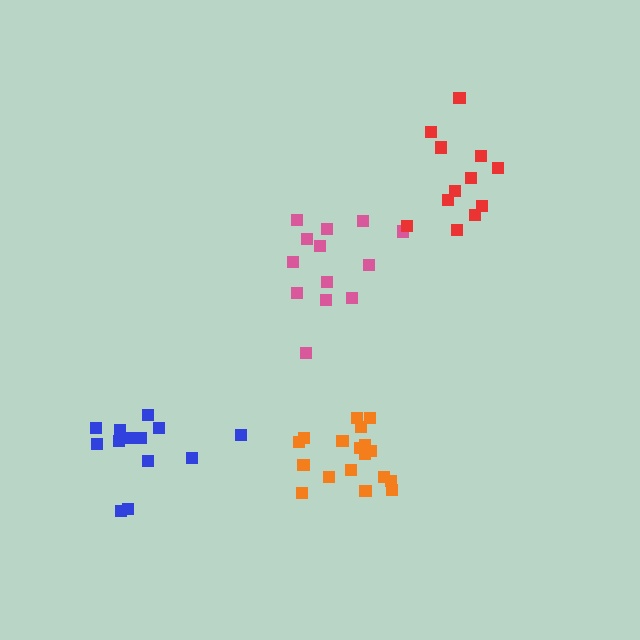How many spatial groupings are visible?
There are 4 spatial groupings.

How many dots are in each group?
Group 1: 13 dots, Group 2: 18 dots, Group 3: 13 dots, Group 4: 12 dots (56 total).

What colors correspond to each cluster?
The clusters are colored: pink, orange, blue, red.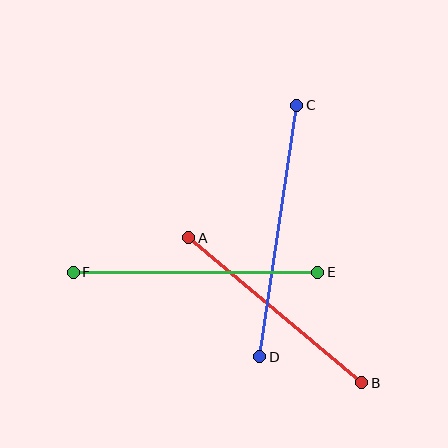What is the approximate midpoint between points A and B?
The midpoint is at approximately (275, 310) pixels.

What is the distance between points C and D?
The distance is approximately 254 pixels.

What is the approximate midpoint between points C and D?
The midpoint is at approximately (278, 231) pixels.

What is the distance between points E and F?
The distance is approximately 245 pixels.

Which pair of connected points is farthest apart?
Points C and D are farthest apart.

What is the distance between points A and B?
The distance is approximately 226 pixels.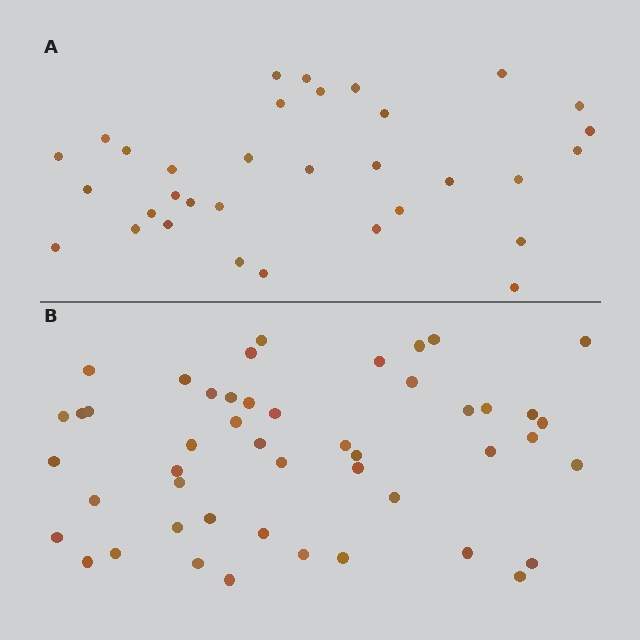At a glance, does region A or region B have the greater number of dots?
Region B (the bottom region) has more dots.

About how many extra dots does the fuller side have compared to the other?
Region B has approximately 15 more dots than region A.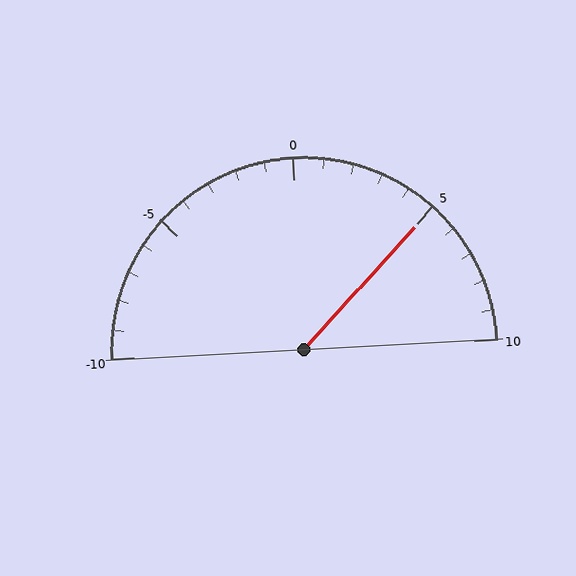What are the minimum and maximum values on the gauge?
The gauge ranges from -10 to 10.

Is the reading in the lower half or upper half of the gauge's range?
The reading is in the upper half of the range (-10 to 10).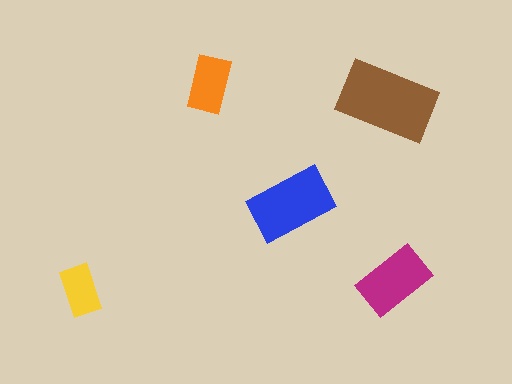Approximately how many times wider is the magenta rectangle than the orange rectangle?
About 1.5 times wider.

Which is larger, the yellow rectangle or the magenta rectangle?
The magenta one.